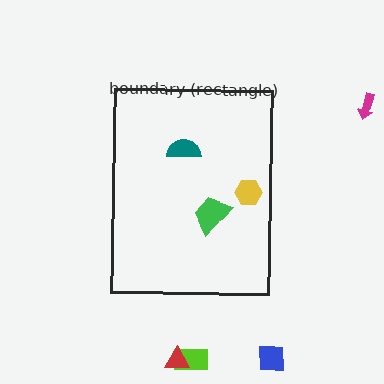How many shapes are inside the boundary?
3 inside, 4 outside.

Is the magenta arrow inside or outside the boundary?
Outside.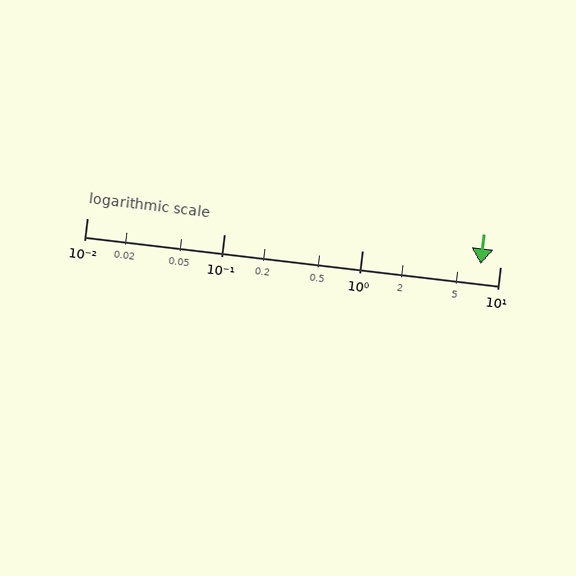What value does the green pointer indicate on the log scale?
The pointer indicates approximately 7.2.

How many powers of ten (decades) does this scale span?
The scale spans 3 decades, from 0.01 to 10.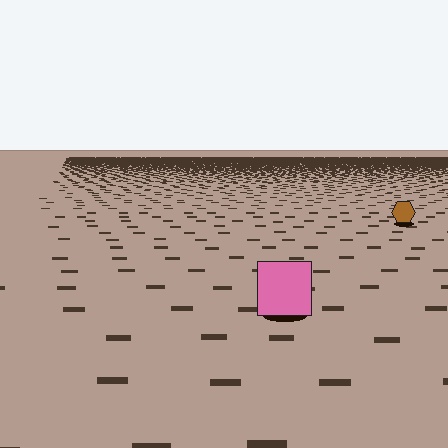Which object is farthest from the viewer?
The brown hexagon is farthest from the viewer. It appears smaller and the ground texture around it is denser.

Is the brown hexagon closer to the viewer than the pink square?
No. The pink square is closer — you can tell from the texture gradient: the ground texture is coarser near it.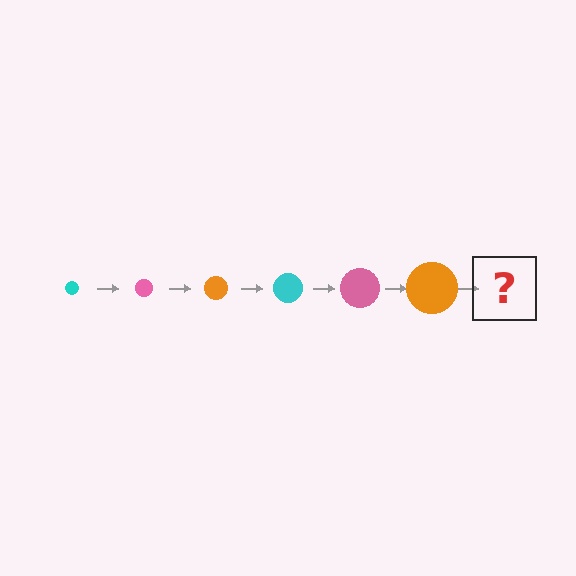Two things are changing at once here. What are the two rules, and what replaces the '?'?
The two rules are that the circle grows larger each step and the color cycles through cyan, pink, and orange. The '?' should be a cyan circle, larger than the previous one.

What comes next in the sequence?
The next element should be a cyan circle, larger than the previous one.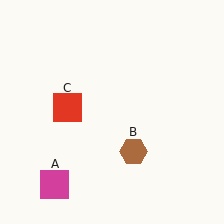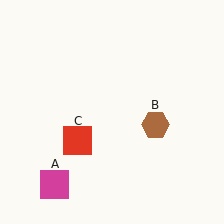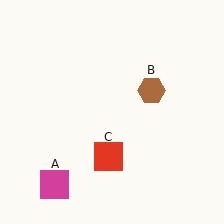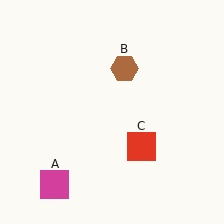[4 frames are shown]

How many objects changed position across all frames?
2 objects changed position: brown hexagon (object B), red square (object C).